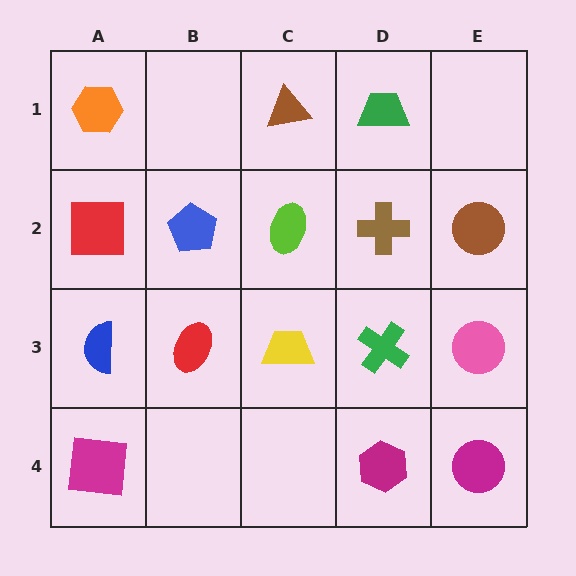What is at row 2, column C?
A lime ellipse.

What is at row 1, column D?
A green trapezoid.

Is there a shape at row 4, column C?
No, that cell is empty.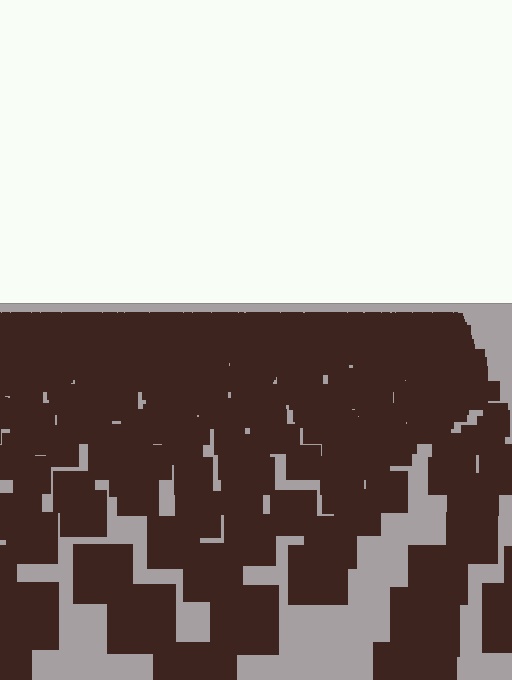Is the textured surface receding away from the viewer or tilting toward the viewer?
The surface is receding away from the viewer. Texture elements get smaller and denser toward the top.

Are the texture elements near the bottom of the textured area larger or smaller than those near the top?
Larger. Near the bottom, elements are closer to the viewer and appear at a bigger on-screen size.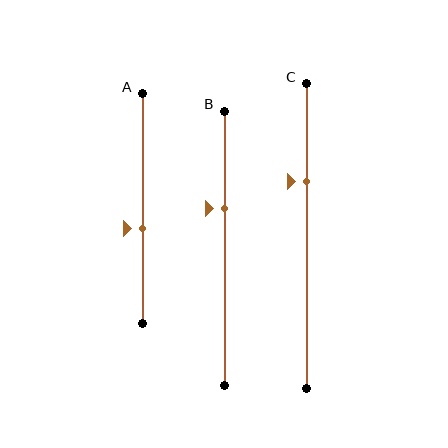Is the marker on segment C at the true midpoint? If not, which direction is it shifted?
No, the marker on segment C is shifted upward by about 18% of the segment length.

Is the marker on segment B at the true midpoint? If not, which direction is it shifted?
No, the marker on segment B is shifted upward by about 15% of the segment length.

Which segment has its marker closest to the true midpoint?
Segment A has its marker closest to the true midpoint.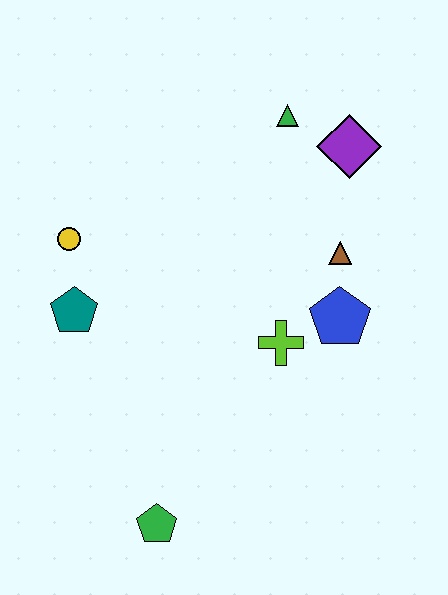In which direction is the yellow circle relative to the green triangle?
The yellow circle is to the left of the green triangle.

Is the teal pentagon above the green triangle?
No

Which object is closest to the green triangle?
The purple diamond is closest to the green triangle.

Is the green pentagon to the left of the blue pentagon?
Yes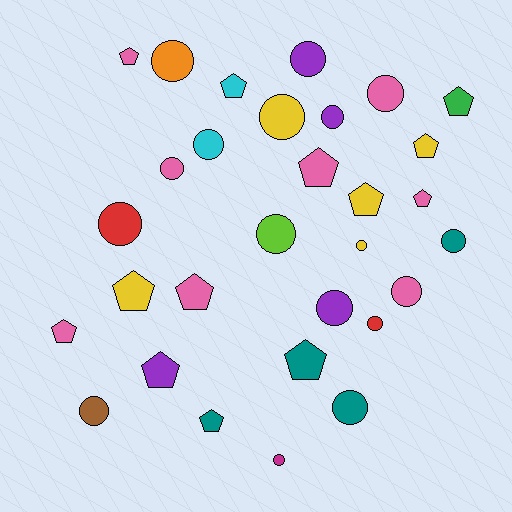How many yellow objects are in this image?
There are 5 yellow objects.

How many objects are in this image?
There are 30 objects.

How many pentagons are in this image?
There are 13 pentagons.